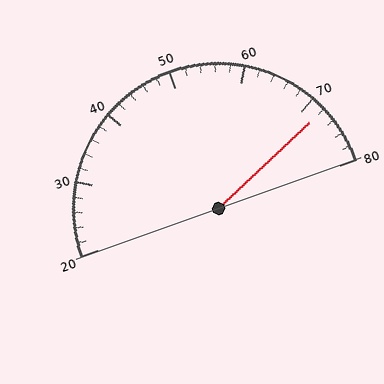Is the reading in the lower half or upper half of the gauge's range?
The reading is in the upper half of the range (20 to 80).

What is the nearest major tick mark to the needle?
The nearest major tick mark is 70.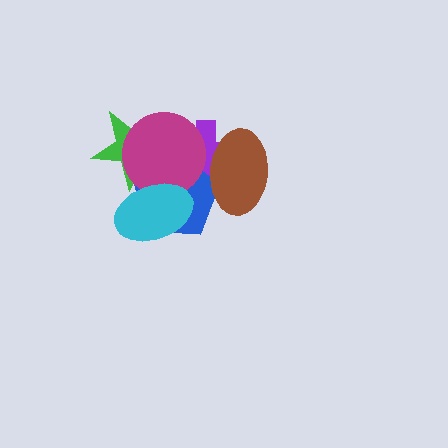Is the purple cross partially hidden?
Yes, it is partially covered by another shape.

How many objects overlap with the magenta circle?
5 objects overlap with the magenta circle.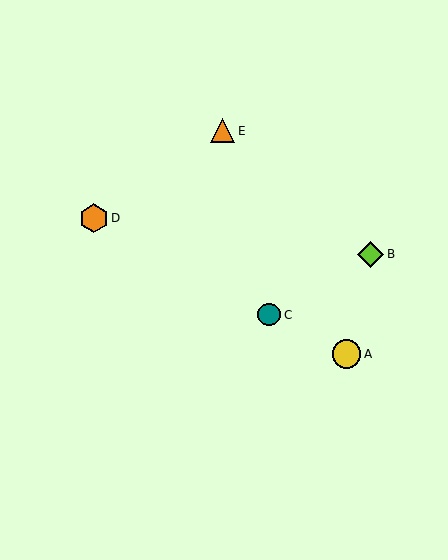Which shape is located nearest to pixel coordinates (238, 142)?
The orange triangle (labeled E) at (223, 131) is nearest to that location.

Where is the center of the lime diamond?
The center of the lime diamond is at (371, 254).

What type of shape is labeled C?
Shape C is a teal circle.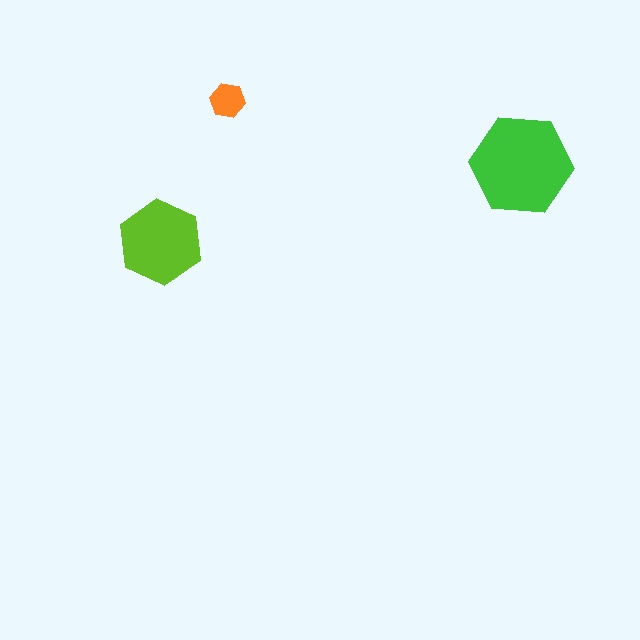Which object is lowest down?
The lime hexagon is bottommost.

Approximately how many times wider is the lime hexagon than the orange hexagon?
About 2.5 times wider.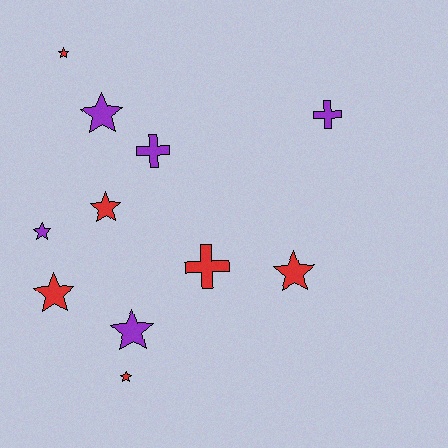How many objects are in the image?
There are 11 objects.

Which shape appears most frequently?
Star, with 8 objects.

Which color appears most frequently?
Red, with 6 objects.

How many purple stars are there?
There are 3 purple stars.